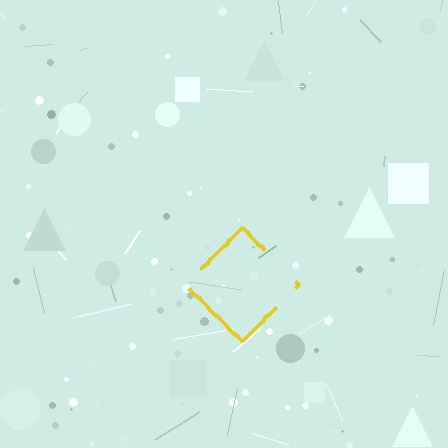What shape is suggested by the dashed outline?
The dashed outline suggests a diamond.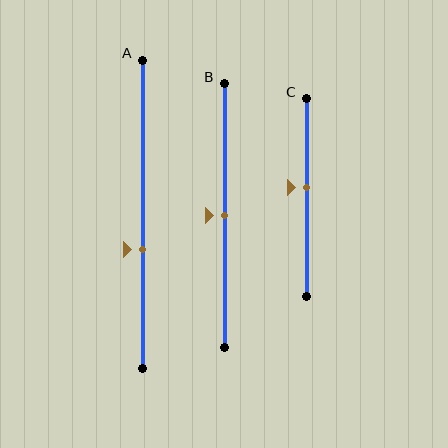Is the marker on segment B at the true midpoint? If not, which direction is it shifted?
Yes, the marker on segment B is at the true midpoint.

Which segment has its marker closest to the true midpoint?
Segment B has its marker closest to the true midpoint.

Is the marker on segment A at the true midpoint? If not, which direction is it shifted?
No, the marker on segment A is shifted downward by about 11% of the segment length.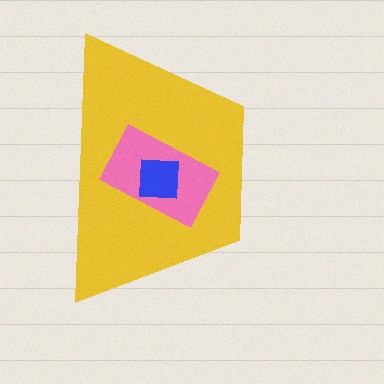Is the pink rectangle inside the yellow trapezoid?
Yes.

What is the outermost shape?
The yellow trapezoid.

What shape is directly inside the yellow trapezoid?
The pink rectangle.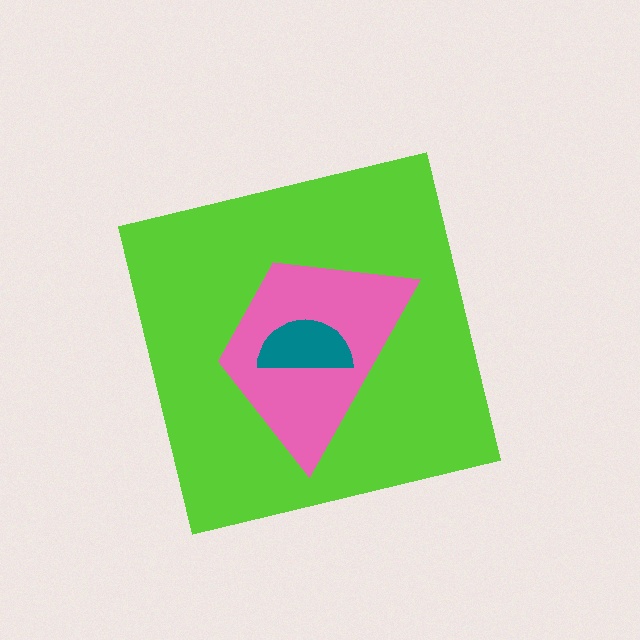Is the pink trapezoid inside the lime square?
Yes.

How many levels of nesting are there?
3.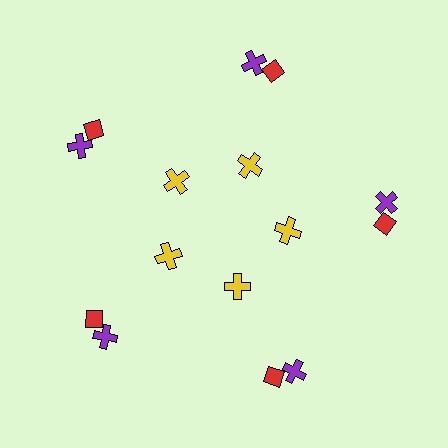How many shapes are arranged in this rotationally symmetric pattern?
There are 15 shapes, arranged in 5 groups of 3.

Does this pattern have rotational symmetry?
Yes, this pattern has 5-fold rotational symmetry. It looks the same after rotating 72 degrees around the center.